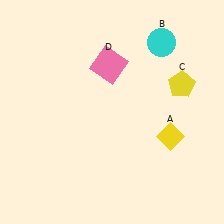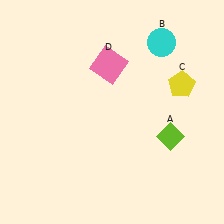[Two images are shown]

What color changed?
The diamond (A) changed from yellow in Image 1 to lime in Image 2.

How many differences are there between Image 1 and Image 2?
There is 1 difference between the two images.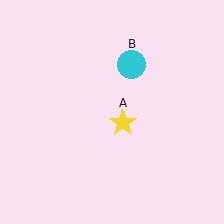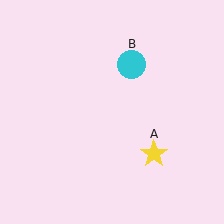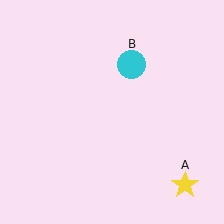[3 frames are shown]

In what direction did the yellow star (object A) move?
The yellow star (object A) moved down and to the right.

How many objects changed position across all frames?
1 object changed position: yellow star (object A).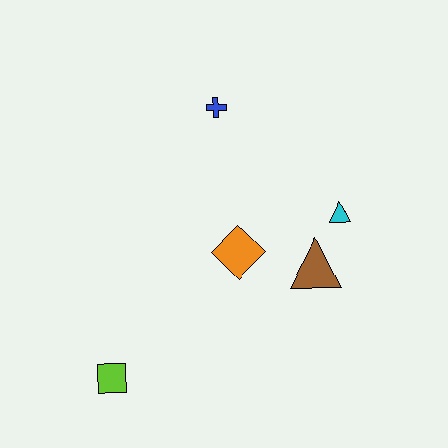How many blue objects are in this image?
There is 1 blue object.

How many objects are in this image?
There are 5 objects.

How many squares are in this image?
There is 1 square.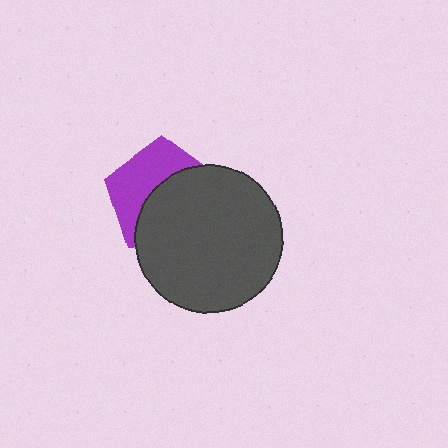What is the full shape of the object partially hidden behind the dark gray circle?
The partially hidden object is a purple pentagon.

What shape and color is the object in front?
The object in front is a dark gray circle.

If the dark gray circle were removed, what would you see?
You would see the complete purple pentagon.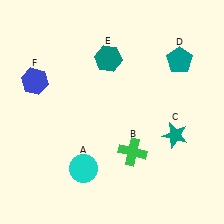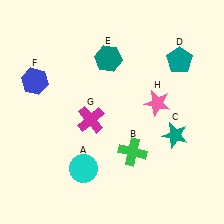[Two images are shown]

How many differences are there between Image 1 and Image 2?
There are 2 differences between the two images.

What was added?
A magenta cross (G), a pink star (H) were added in Image 2.